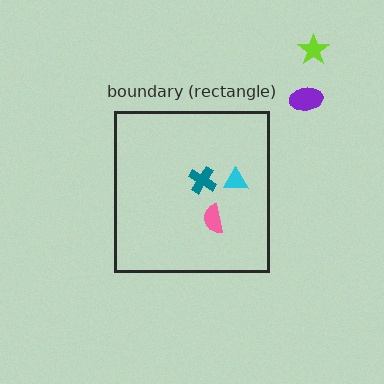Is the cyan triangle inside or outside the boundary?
Inside.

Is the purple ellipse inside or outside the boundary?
Outside.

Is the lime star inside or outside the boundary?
Outside.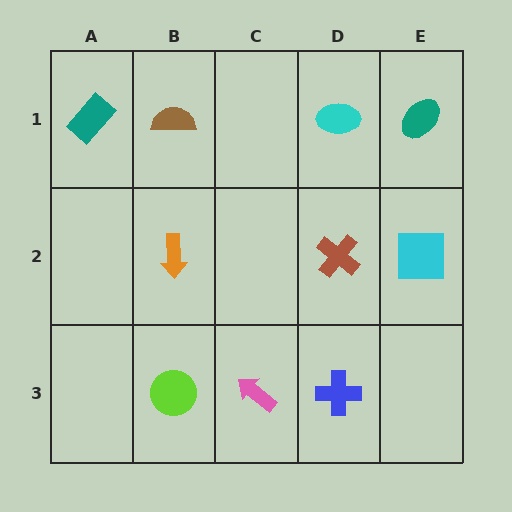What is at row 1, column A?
A teal rectangle.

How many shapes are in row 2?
3 shapes.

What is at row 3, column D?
A blue cross.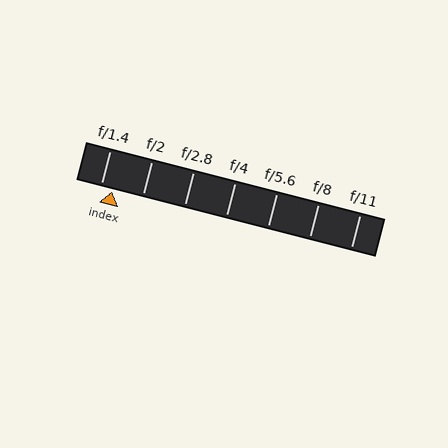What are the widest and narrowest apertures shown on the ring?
The widest aperture shown is f/1.4 and the narrowest is f/11.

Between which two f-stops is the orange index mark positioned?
The index mark is between f/1.4 and f/2.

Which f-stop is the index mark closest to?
The index mark is closest to f/1.4.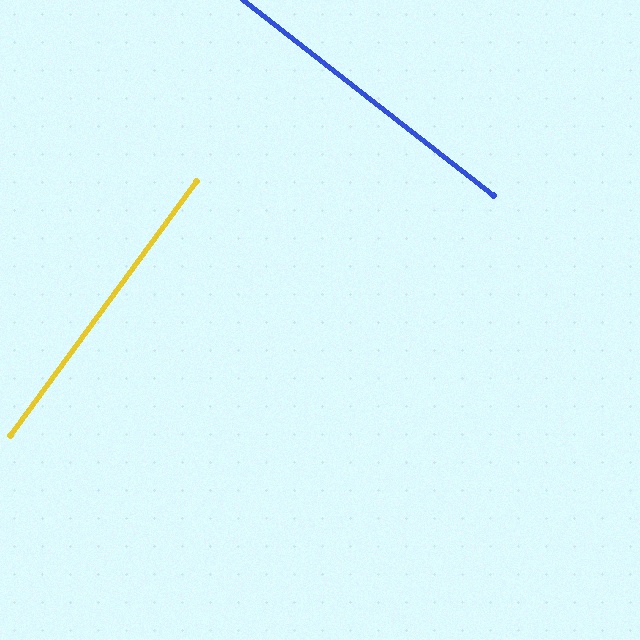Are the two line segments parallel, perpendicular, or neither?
Perpendicular — they meet at approximately 88°.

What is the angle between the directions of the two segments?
Approximately 88 degrees.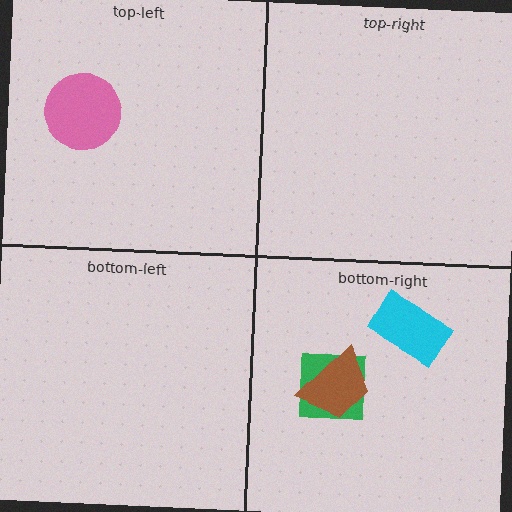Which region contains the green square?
The bottom-right region.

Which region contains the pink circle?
The top-left region.